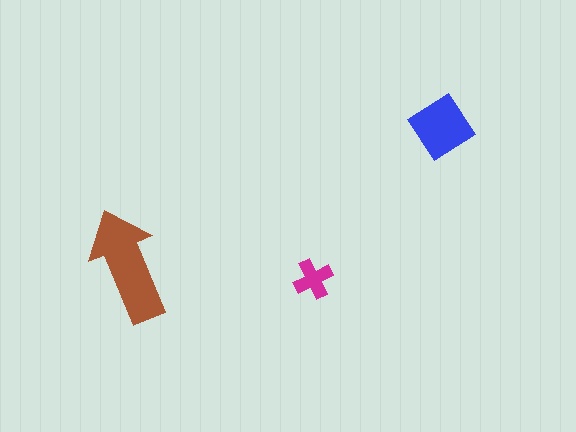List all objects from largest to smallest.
The brown arrow, the blue diamond, the magenta cross.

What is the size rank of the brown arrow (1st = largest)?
1st.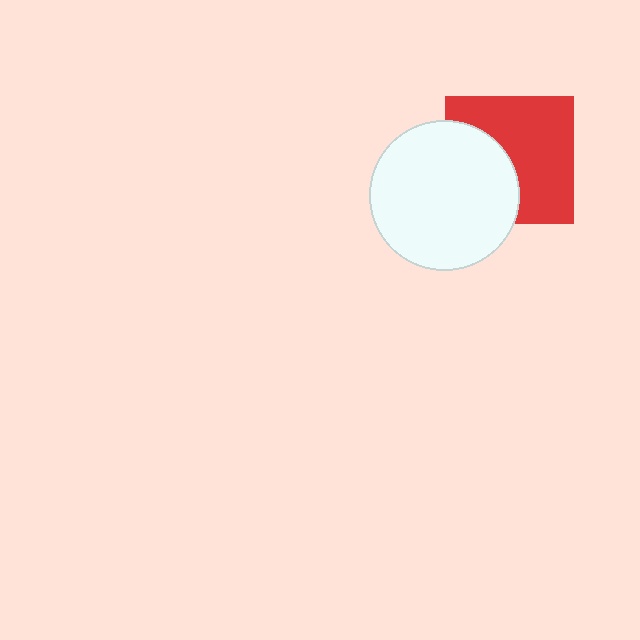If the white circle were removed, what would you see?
You would see the complete red square.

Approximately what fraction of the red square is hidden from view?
Roughly 39% of the red square is hidden behind the white circle.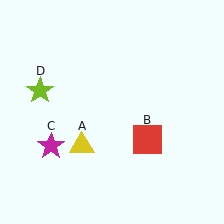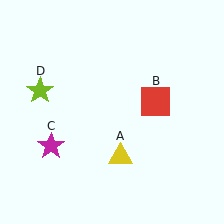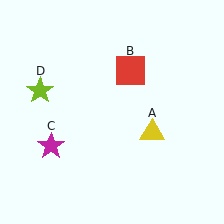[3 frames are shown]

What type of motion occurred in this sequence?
The yellow triangle (object A), red square (object B) rotated counterclockwise around the center of the scene.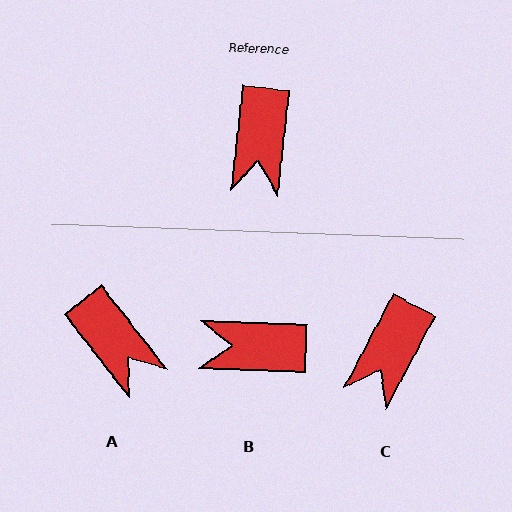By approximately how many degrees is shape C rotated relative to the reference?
Approximately 21 degrees clockwise.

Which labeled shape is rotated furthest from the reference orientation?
B, about 86 degrees away.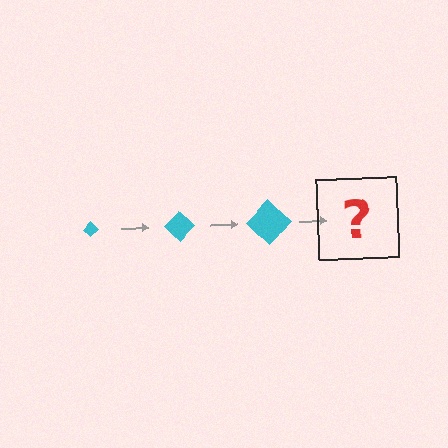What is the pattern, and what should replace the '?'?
The pattern is that the diamond gets progressively larger each step. The '?' should be a cyan diamond, larger than the previous one.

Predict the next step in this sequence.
The next step is a cyan diamond, larger than the previous one.